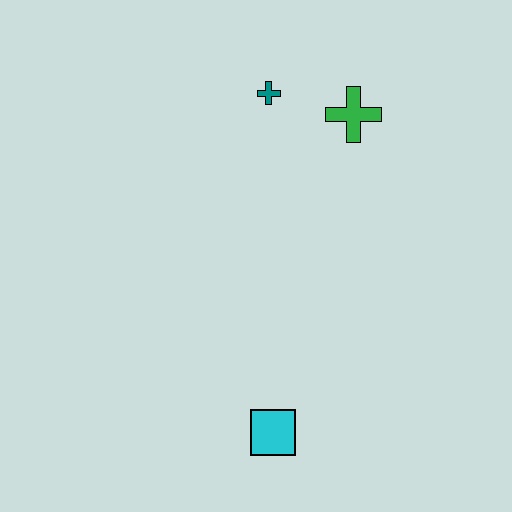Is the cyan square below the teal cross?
Yes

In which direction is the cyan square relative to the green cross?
The cyan square is below the green cross.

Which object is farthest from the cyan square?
The teal cross is farthest from the cyan square.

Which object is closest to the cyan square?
The green cross is closest to the cyan square.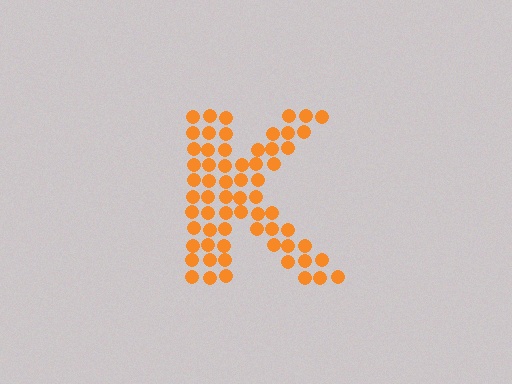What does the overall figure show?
The overall figure shows the letter K.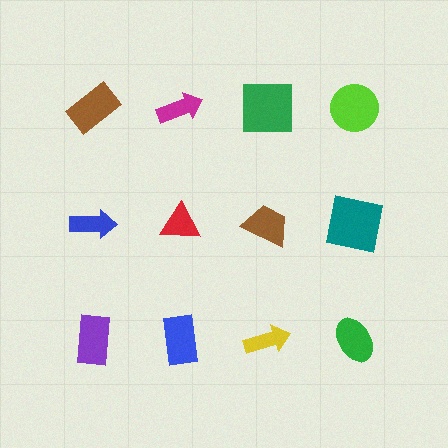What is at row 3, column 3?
A yellow arrow.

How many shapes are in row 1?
4 shapes.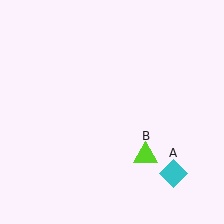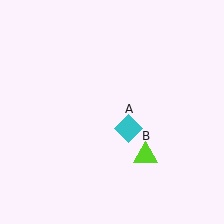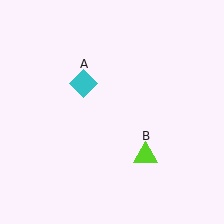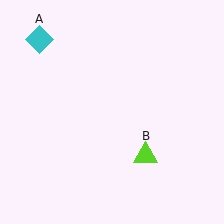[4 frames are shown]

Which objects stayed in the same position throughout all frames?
Lime triangle (object B) remained stationary.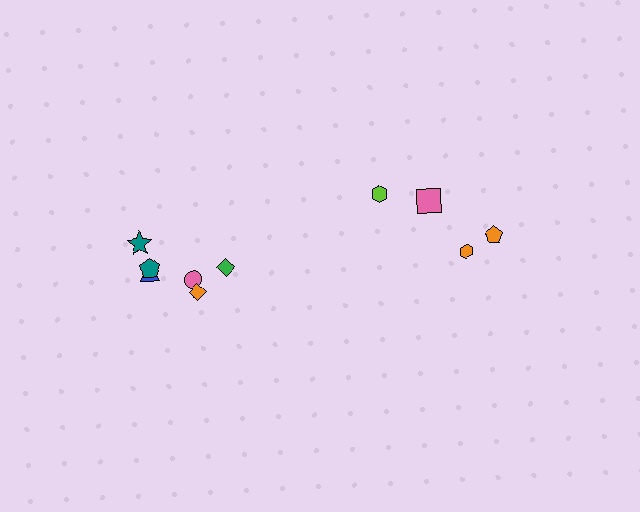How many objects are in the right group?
There are 4 objects.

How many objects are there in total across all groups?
There are 10 objects.